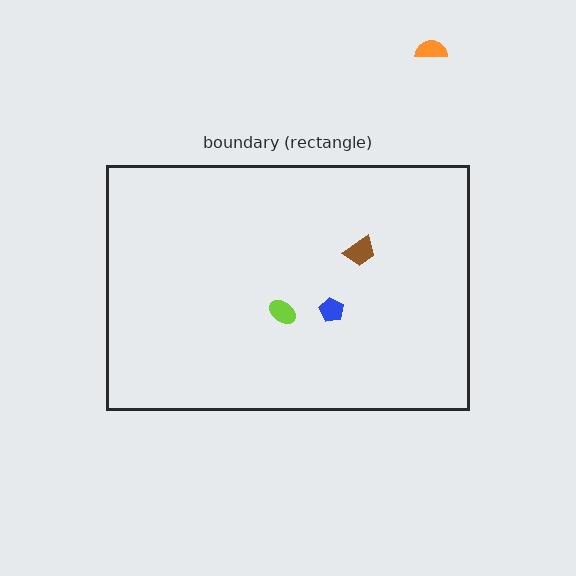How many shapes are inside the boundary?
3 inside, 1 outside.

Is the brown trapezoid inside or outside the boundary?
Inside.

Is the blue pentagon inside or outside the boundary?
Inside.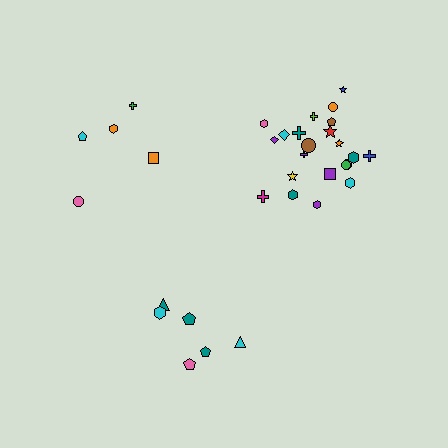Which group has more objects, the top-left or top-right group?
The top-right group.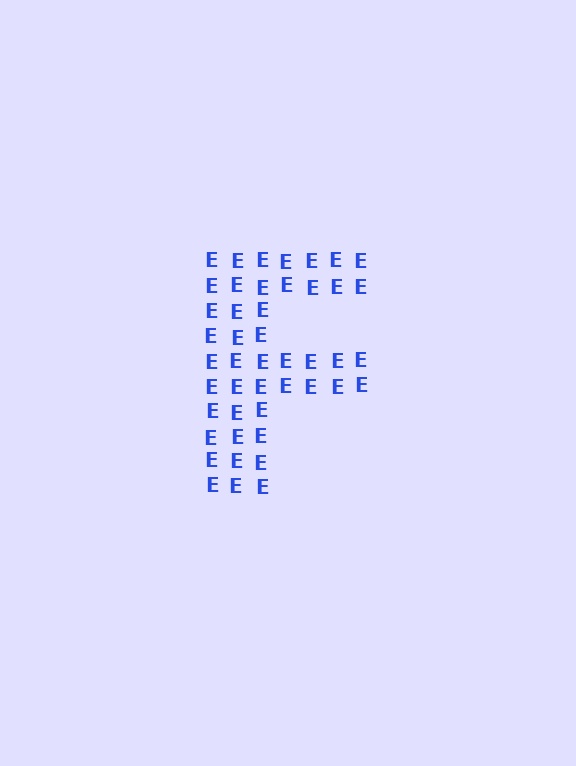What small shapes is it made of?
It is made of small letter E's.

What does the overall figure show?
The overall figure shows the letter F.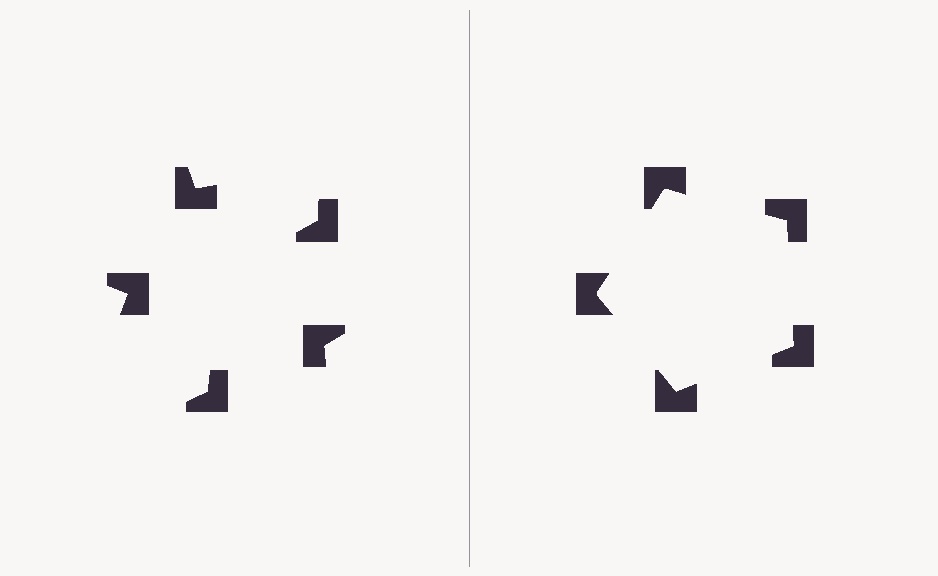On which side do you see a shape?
An illusory pentagon appears on the right side. On the left side the wedge cuts are rotated, so no coherent shape forms.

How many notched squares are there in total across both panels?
10 — 5 on each side.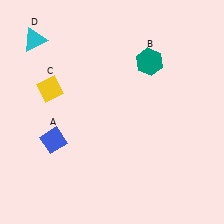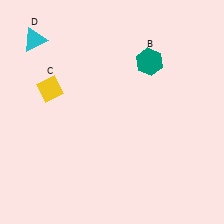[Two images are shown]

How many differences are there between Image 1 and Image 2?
There is 1 difference between the two images.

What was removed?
The blue diamond (A) was removed in Image 2.